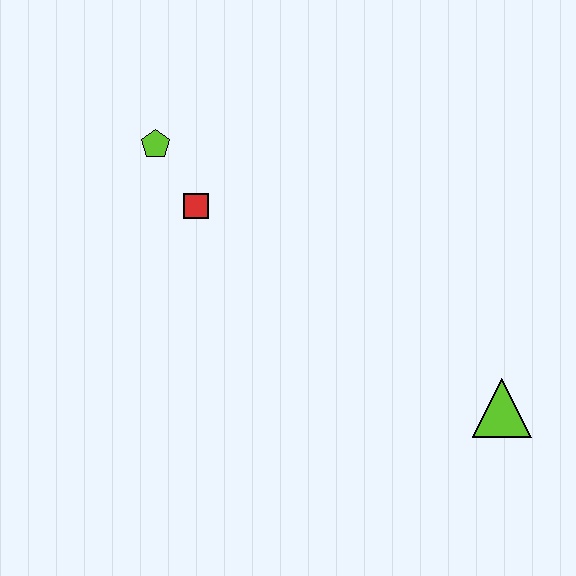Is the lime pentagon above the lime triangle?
Yes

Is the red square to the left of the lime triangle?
Yes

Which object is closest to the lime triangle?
The red square is closest to the lime triangle.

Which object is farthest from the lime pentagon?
The lime triangle is farthest from the lime pentagon.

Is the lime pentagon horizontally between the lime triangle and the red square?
No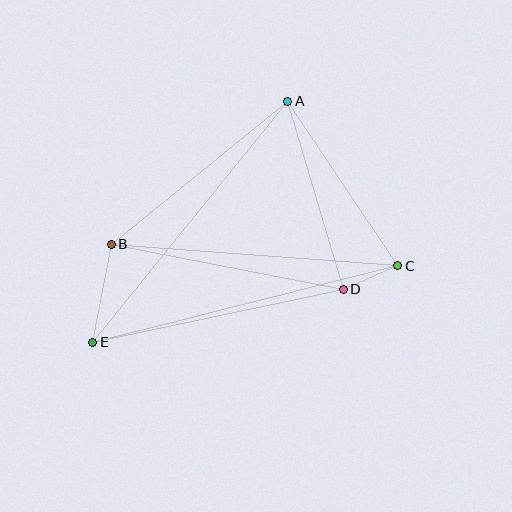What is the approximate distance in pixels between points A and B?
The distance between A and B is approximately 227 pixels.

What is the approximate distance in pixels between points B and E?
The distance between B and E is approximately 100 pixels.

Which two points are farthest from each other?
Points C and E are farthest from each other.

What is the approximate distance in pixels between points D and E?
The distance between D and E is approximately 256 pixels.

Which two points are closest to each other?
Points C and D are closest to each other.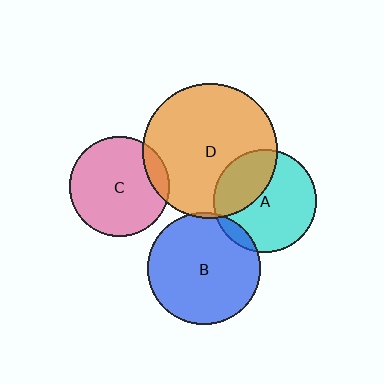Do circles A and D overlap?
Yes.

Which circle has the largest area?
Circle D (orange).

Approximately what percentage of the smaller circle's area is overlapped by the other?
Approximately 35%.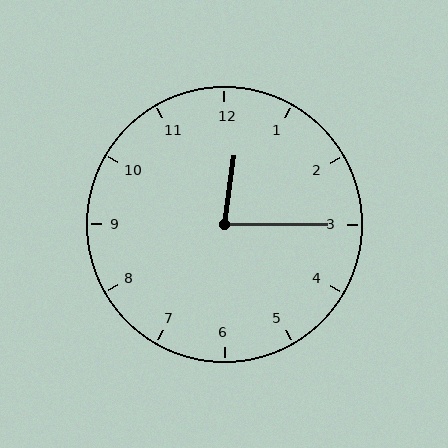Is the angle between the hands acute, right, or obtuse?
It is acute.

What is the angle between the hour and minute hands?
Approximately 82 degrees.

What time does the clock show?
12:15.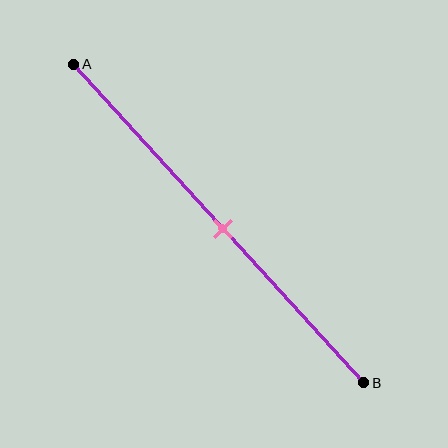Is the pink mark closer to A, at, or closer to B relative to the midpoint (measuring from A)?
The pink mark is approximately at the midpoint of segment AB.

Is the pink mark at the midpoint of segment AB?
Yes, the mark is approximately at the midpoint.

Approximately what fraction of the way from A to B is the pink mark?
The pink mark is approximately 50% of the way from A to B.